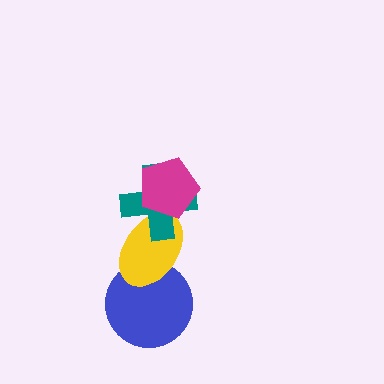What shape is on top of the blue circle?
The yellow ellipse is on top of the blue circle.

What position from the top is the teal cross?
The teal cross is 2nd from the top.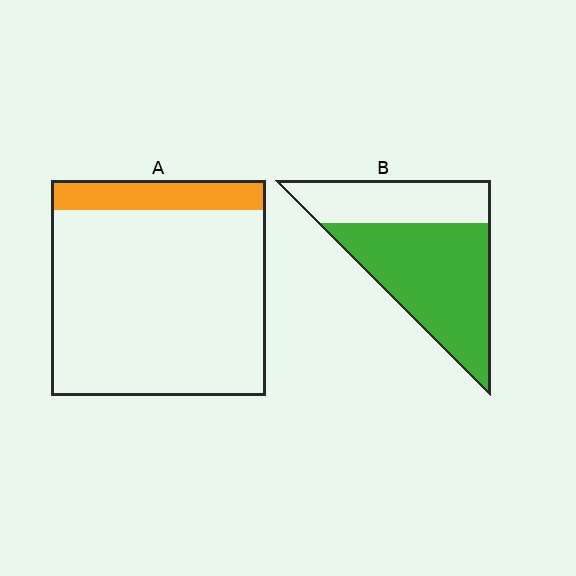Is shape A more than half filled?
No.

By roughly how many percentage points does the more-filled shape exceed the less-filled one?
By roughly 50 percentage points (B over A).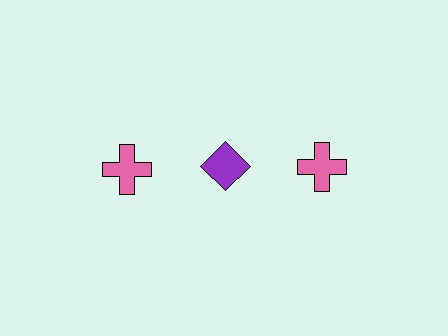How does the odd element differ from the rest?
It differs in both color (purple instead of pink) and shape (diamond instead of cross).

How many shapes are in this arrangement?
There are 3 shapes arranged in a grid pattern.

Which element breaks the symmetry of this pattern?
The purple diamond in the top row, second from left column breaks the symmetry. All other shapes are pink crosses.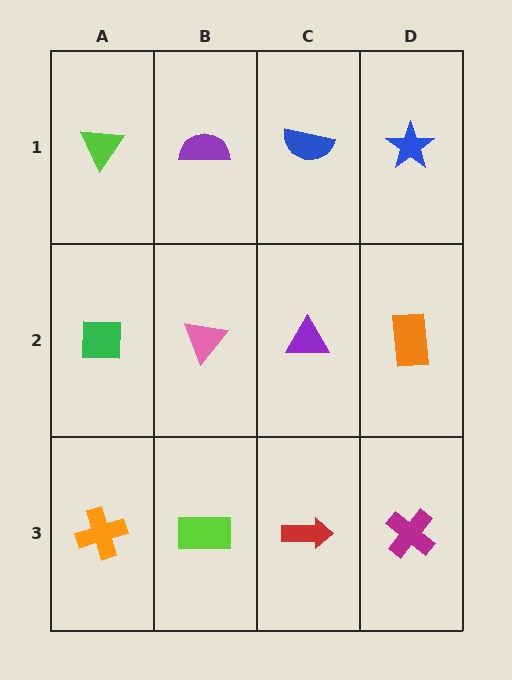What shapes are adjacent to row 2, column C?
A blue semicircle (row 1, column C), a red arrow (row 3, column C), a pink triangle (row 2, column B), an orange rectangle (row 2, column D).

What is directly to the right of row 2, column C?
An orange rectangle.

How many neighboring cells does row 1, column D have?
2.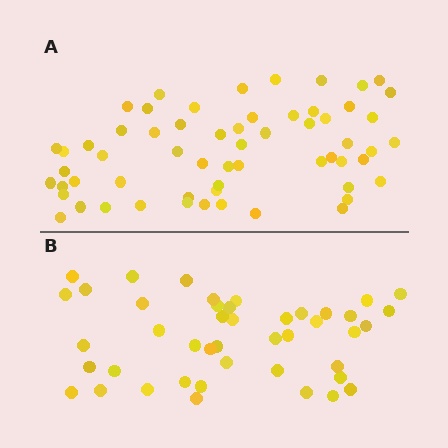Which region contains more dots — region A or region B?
Region A (the top region) has more dots.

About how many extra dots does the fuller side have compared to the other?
Region A has approximately 15 more dots than region B.